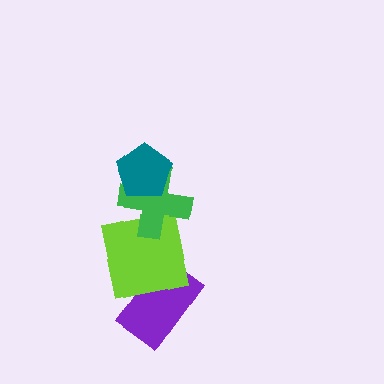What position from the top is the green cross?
The green cross is 2nd from the top.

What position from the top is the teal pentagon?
The teal pentagon is 1st from the top.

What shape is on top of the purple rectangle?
The lime square is on top of the purple rectangle.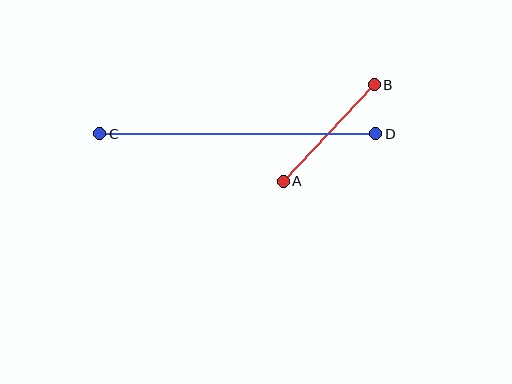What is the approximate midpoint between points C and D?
The midpoint is at approximately (238, 134) pixels.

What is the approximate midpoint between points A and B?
The midpoint is at approximately (329, 133) pixels.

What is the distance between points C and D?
The distance is approximately 276 pixels.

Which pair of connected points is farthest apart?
Points C and D are farthest apart.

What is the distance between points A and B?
The distance is approximately 132 pixels.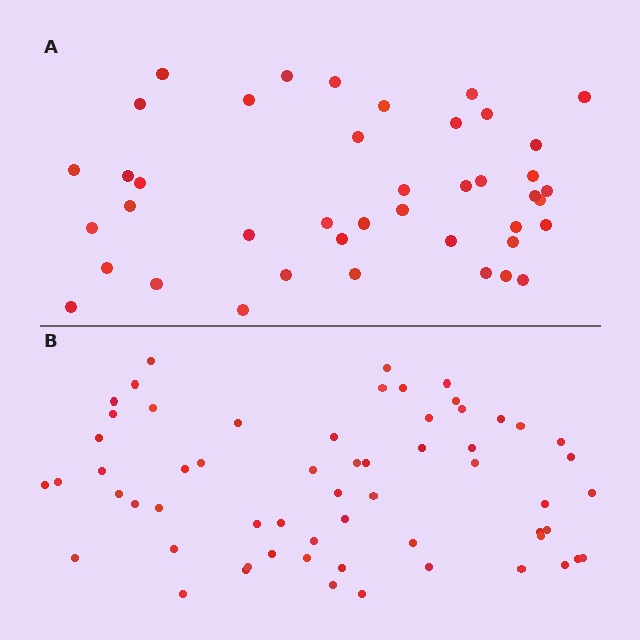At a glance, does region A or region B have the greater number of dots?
Region B (the bottom region) has more dots.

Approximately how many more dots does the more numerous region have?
Region B has approximately 20 more dots than region A.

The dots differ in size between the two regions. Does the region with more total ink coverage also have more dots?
No. Region A has more total ink coverage because its dots are larger, but region B actually contains more individual dots. Total area can be misleading — the number of items is what matters here.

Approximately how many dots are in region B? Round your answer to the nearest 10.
About 60 dots.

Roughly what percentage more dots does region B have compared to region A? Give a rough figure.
About 45% more.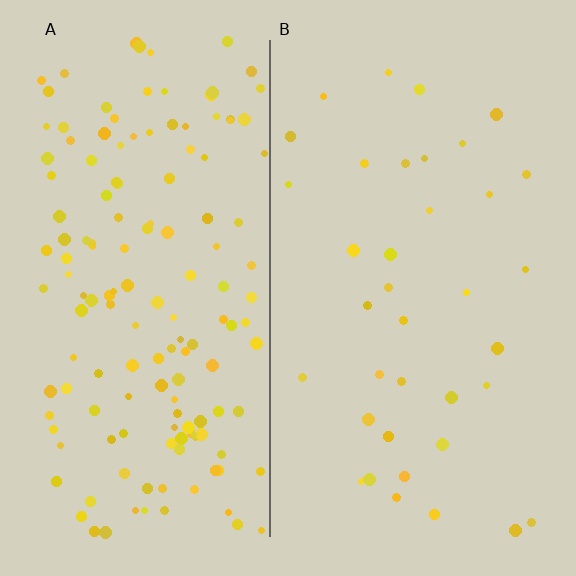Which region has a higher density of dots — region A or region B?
A (the left).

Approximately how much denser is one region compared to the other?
Approximately 4.1× — region A over region B.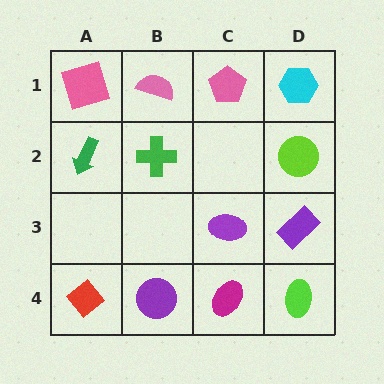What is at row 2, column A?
A green arrow.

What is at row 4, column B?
A purple circle.